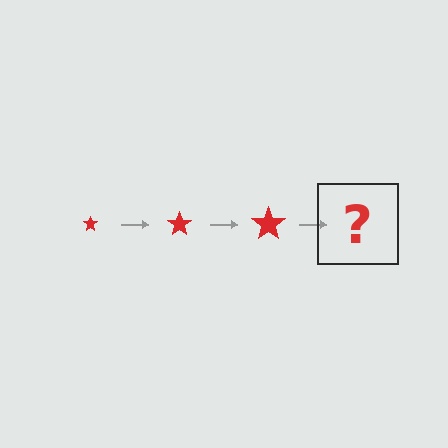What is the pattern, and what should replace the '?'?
The pattern is that the star gets progressively larger each step. The '?' should be a red star, larger than the previous one.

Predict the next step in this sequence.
The next step is a red star, larger than the previous one.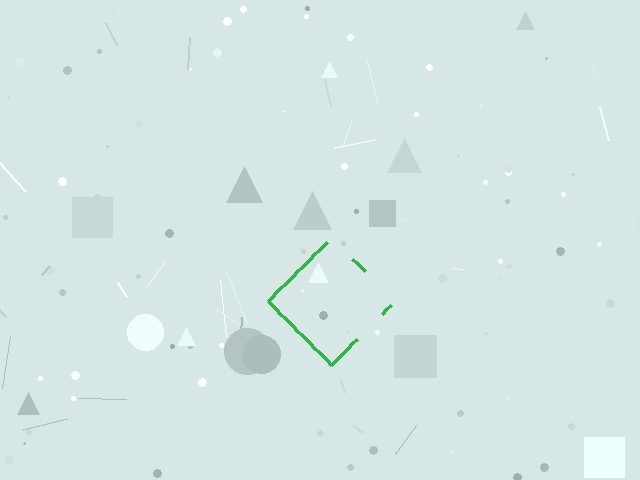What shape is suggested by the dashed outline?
The dashed outline suggests a diamond.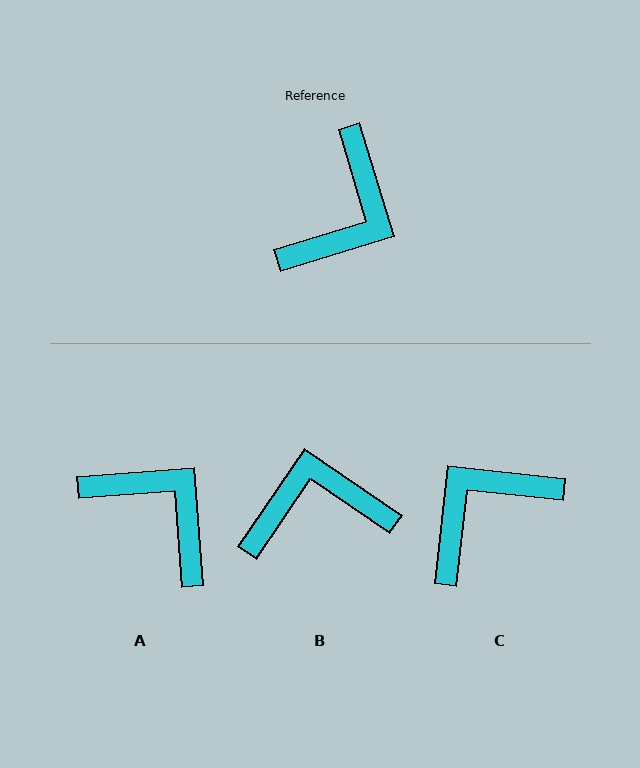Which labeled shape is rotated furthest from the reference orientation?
C, about 157 degrees away.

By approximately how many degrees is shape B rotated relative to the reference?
Approximately 129 degrees counter-clockwise.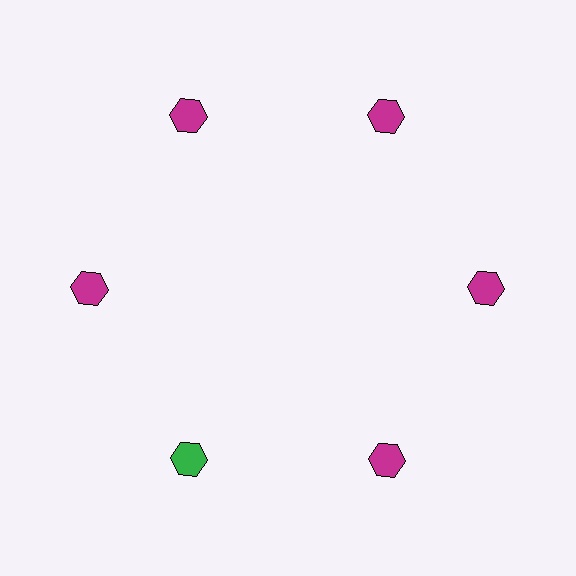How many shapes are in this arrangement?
There are 6 shapes arranged in a ring pattern.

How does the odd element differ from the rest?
It has a different color: green instead of magenta.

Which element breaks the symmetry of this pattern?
The green hexagon at roughly the 7 o'clock position breaks the symmetry. All other shapes are magenta hexagons.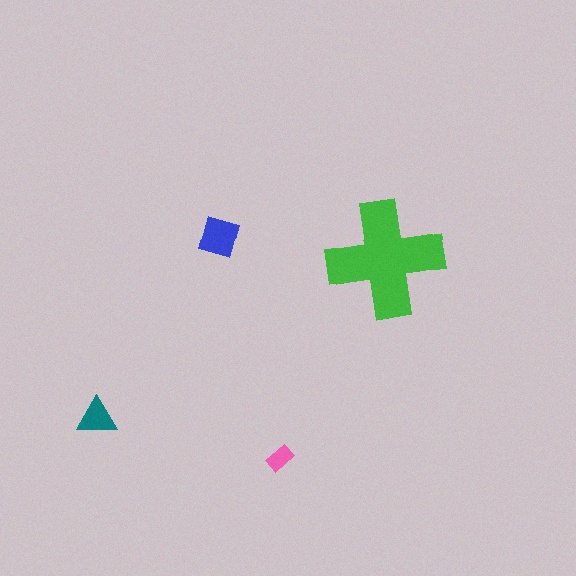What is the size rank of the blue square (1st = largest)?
2nd.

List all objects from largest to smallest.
The green cross, the blue square, the teal triangle, the pink rectangle.